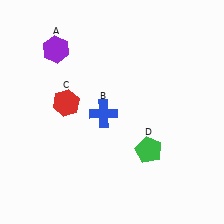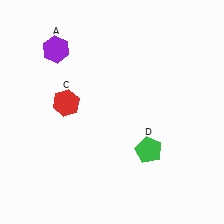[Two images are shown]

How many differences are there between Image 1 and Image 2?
There is 1 difference between the two images.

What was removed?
The blue cross (B) was removed in Image 2.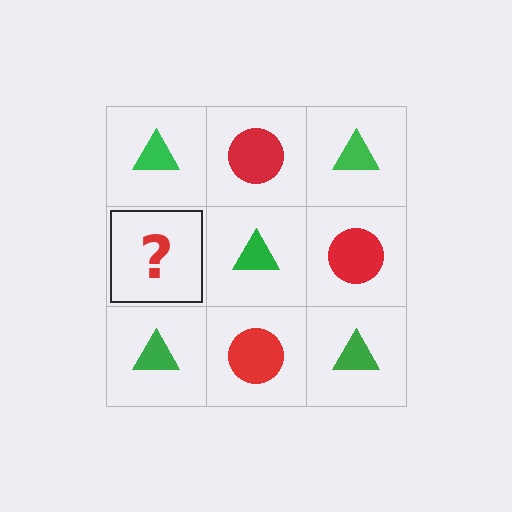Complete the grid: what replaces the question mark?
The question mark should be replaced with a red circle.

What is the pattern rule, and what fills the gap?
The rule is that it alternates green triangle and red circle in a checkerboard pattern. The gap should be filled with a red circle.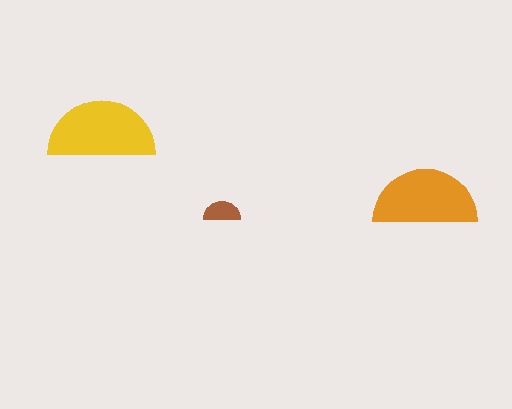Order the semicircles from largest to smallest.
the yellow one, the orange one, the brown one.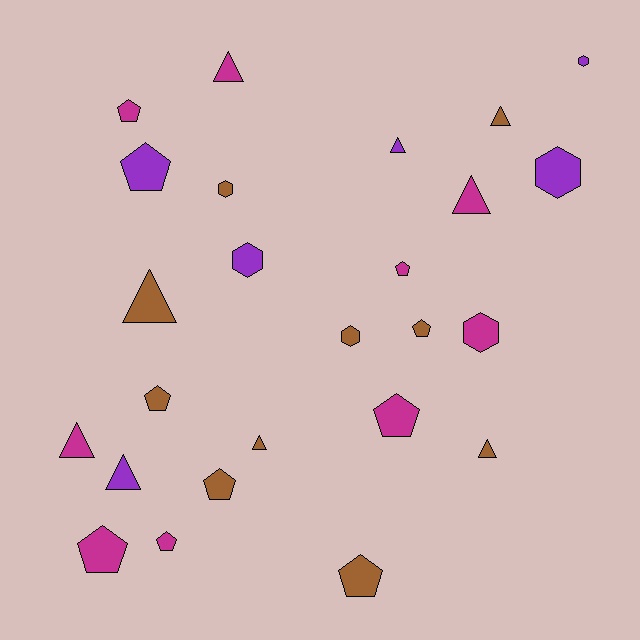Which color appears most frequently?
Brown, with 10 objects.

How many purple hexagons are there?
There are 3 purple hexagons.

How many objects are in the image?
There are 25 objects.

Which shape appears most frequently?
Pentagon, with 10 objects.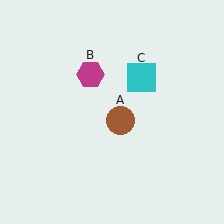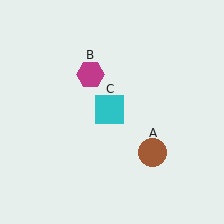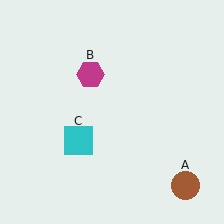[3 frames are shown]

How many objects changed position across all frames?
2 objects changed position: brown circle (object A), cyan square (object C).